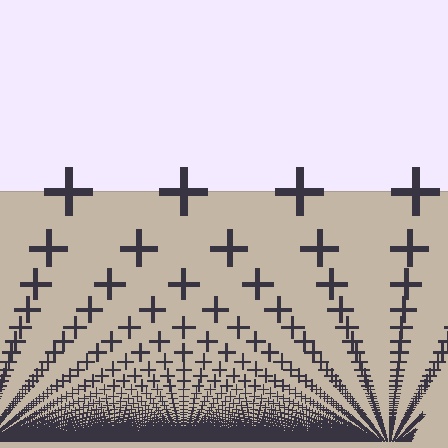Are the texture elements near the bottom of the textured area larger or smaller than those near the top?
Smaller. The gradient is inverted — elements near the bottom are smaller and denser.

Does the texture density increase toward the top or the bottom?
Density increases toward the bottom.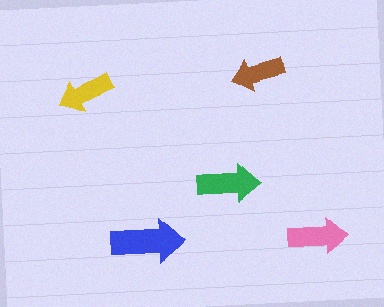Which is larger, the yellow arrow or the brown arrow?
The yellow one.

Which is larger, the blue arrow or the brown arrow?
The blue one.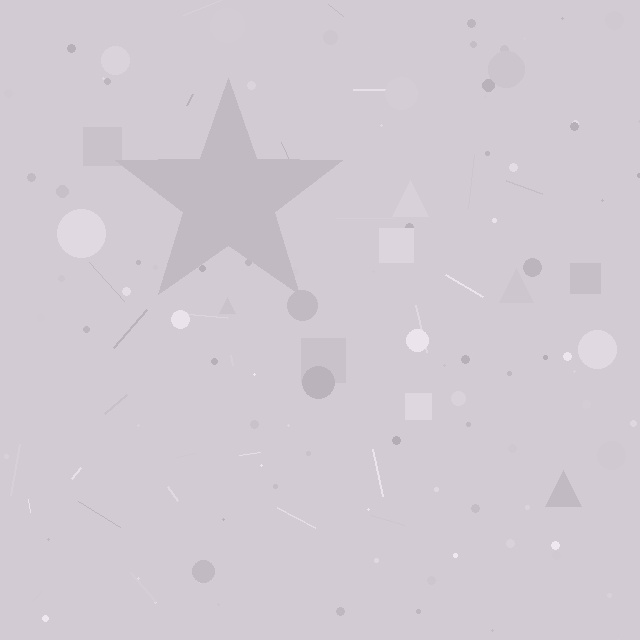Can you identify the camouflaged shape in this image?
The camouflaged shape is a star.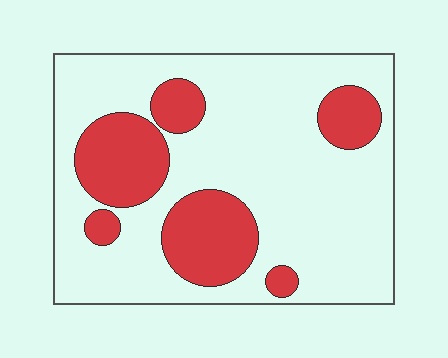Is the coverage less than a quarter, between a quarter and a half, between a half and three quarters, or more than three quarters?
Between a quarter and a half.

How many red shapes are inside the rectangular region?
6.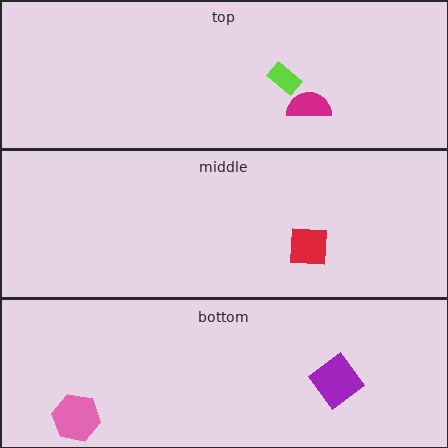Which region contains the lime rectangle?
The top region.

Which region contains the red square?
The middle region.